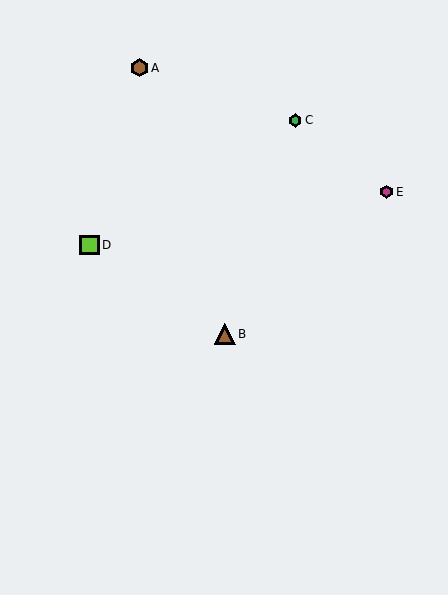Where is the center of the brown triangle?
The center of the brown triangle is at (225, 334).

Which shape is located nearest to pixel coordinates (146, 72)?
The brown hexagon (labeled A) at (140, 68) is nearest to that location.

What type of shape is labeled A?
Shape A is a brown hexagon.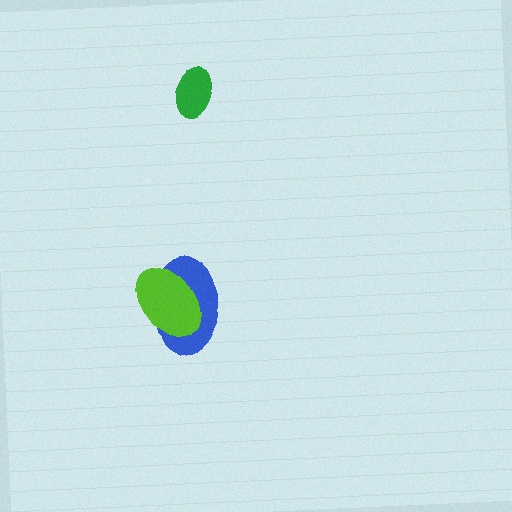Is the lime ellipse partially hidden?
No, no other shape covers it.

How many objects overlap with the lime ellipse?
1 object overlaps with the lime ellipse.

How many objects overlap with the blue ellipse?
1 object overlaps with the blue ellipse.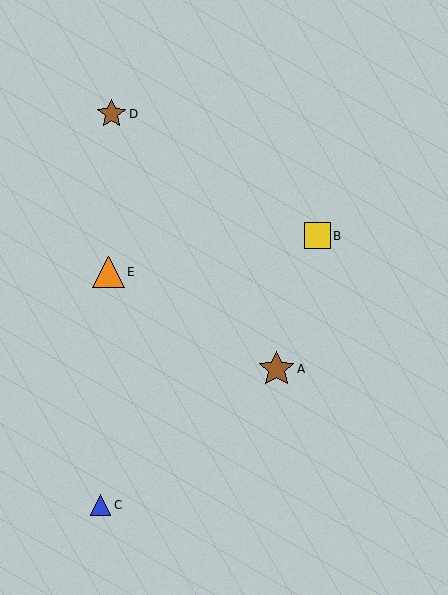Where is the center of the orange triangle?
The center of the orange triangle is at (109, 272).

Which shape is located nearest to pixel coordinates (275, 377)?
The brown star (labeled A) at (276, 369) is nearest to that location.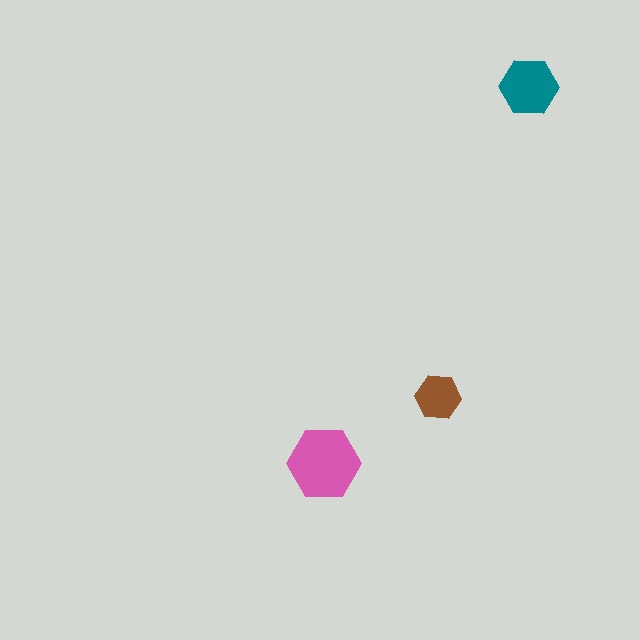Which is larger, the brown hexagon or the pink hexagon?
The pink one.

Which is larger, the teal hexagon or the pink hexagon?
The pink one.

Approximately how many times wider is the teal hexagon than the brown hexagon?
About 1.5 times wider.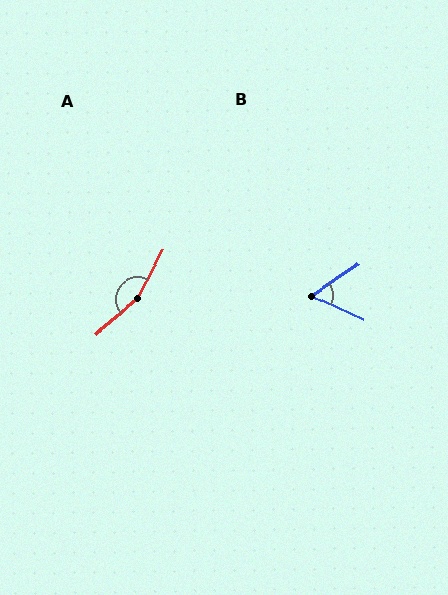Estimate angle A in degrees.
Approximately 157 degrees.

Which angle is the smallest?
B, at approximately 58 degrees.